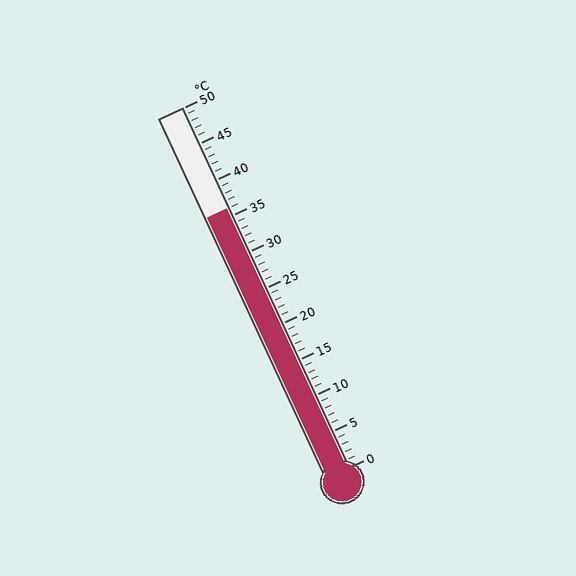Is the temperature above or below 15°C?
The temperature is above 15°C.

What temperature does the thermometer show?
The thermometer shows approximately 36°C.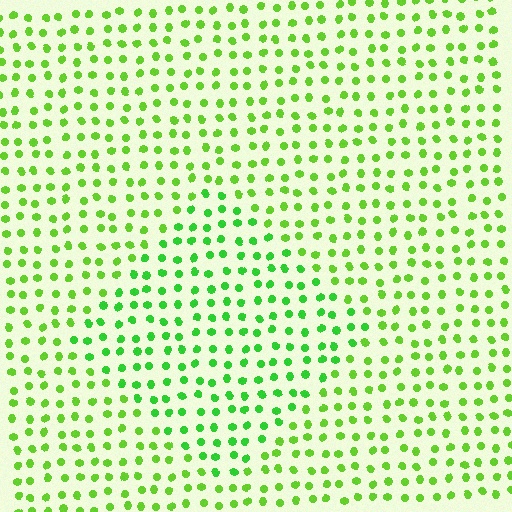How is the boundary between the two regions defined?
The boundary is defined purely by a slight shift in hue (about 22 degrees). Spacing, size, and orientation are identical on both sides.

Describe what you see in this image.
The image is filled with small lime elements in a uniform arrangement. A diamond-shaped region is visible where the elements are tinted to a slightly different hue, forming a subtle color boundary.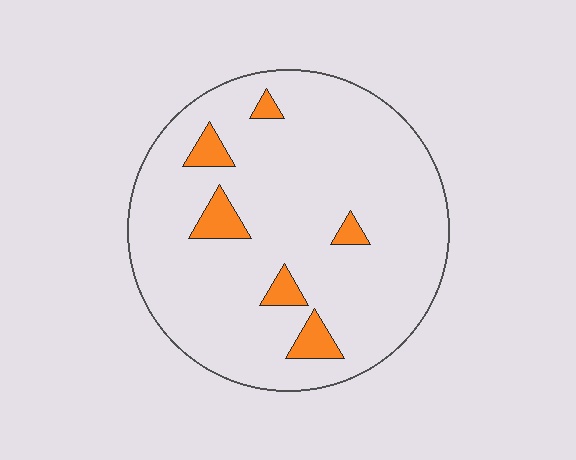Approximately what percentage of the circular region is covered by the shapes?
Approximately 10%.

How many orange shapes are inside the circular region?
6.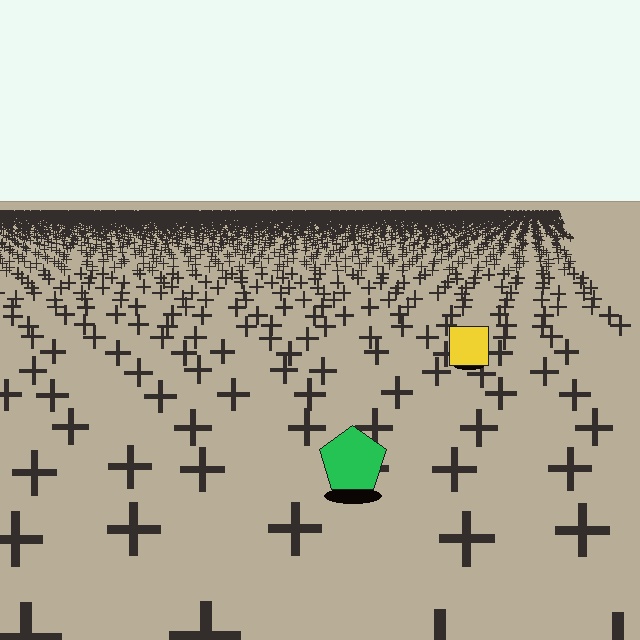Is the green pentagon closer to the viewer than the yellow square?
Yes. The green pentagon is closer — you can tell from the texture gradient: the ground texture is coarser near it.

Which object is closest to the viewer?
The green pentagon is closest. The texture marks near it are larger and more spread out.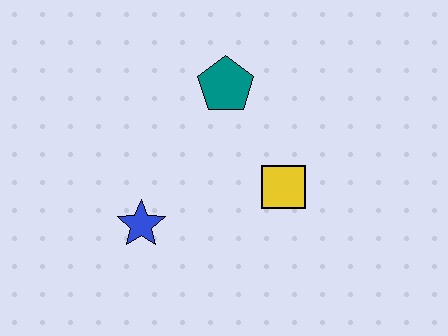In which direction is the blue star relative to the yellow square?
The blue star is to the left of the yellow square.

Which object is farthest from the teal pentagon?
The blue star is farthest from the teal pentagon.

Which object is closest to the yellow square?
The teal pentagon is closest to the yellow square.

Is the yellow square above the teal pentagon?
No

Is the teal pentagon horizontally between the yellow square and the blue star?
Yes